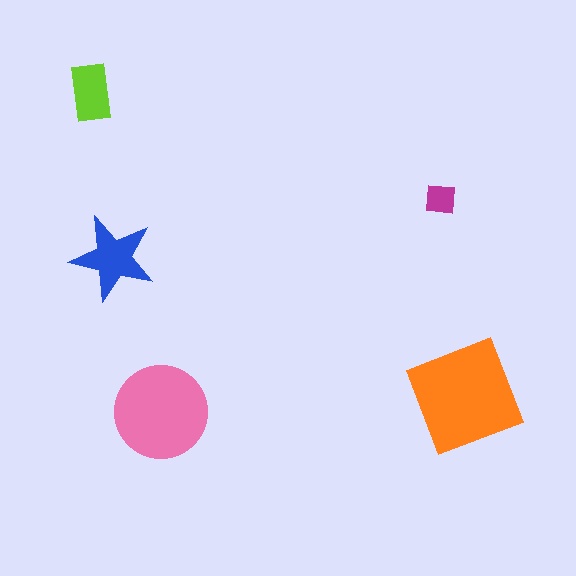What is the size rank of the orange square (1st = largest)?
1st.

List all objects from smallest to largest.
The magenta square, the lime rectangle, the blue star, the pink circle, the orange square.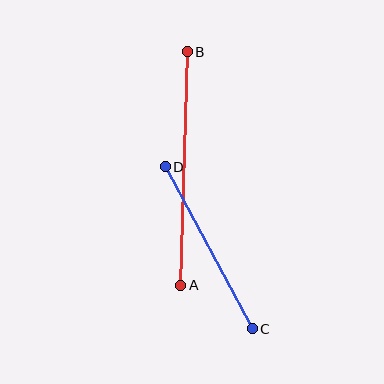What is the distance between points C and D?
The distance is approximately 184 pixels.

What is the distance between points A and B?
The distance is approximately 234 pixels.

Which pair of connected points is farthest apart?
Points A and B are farthest apart.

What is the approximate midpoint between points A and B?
The midpoint is at approximately (184, 169) pixels.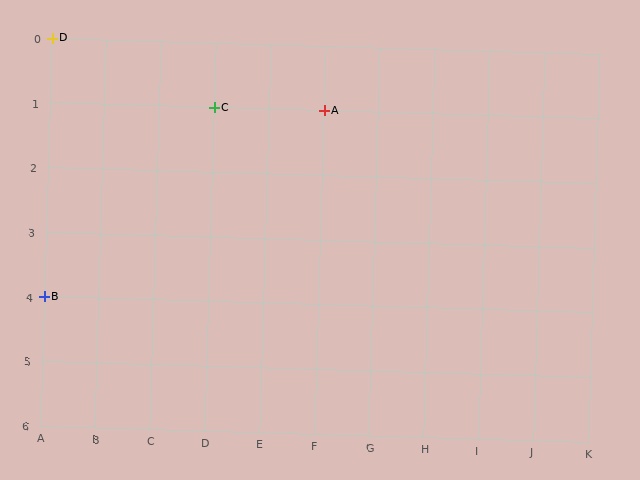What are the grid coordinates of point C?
Point C is at grid coordinates (D, 1).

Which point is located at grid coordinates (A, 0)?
Point D is at (A, 0).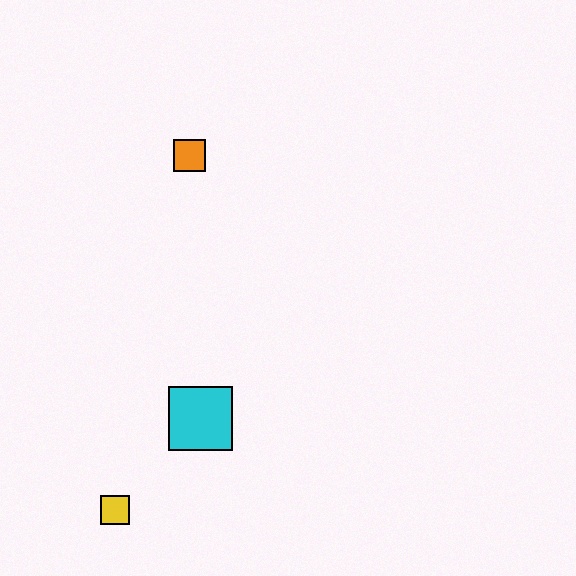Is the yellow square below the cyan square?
Yes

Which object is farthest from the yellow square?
The orange square is farthest from the yellow square.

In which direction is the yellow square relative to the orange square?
The yellow square is below the orange square.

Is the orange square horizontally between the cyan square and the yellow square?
Yes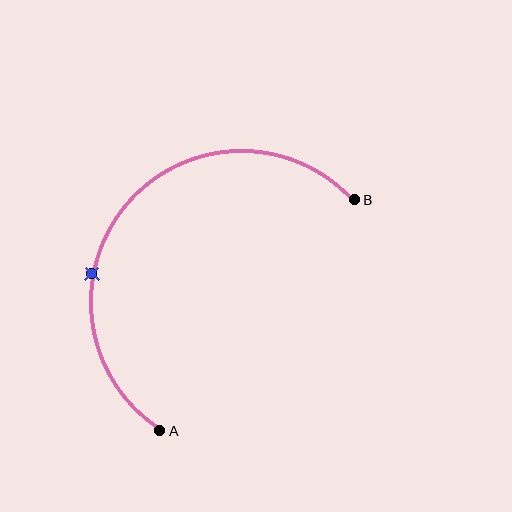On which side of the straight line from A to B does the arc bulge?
The arc bulges above and to the left of the straight line connecting A and B.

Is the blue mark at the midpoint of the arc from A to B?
No. The blue mark lies on the arc but is closer to endpoint A. The arc midpoint would be at the point on the curve equidistant along the arc from both A and B.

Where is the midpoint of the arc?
The arc midpoint is the point on the curve farthest from the straight line joining A and B. It sits above and to the left of that line.